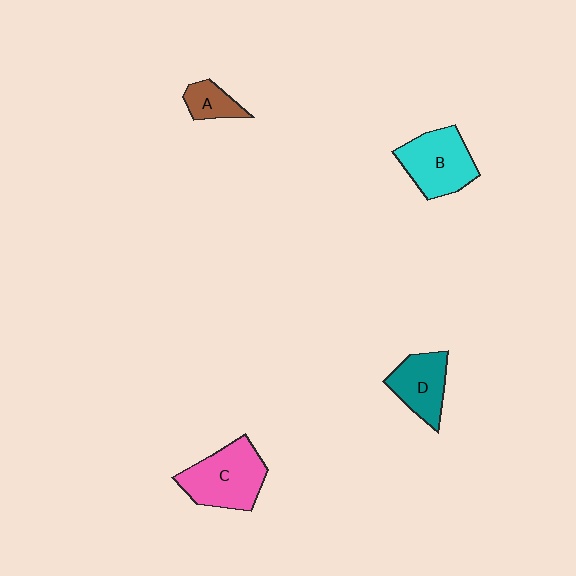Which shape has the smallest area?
Shape A (brown).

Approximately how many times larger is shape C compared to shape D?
Approximately 1.4 times.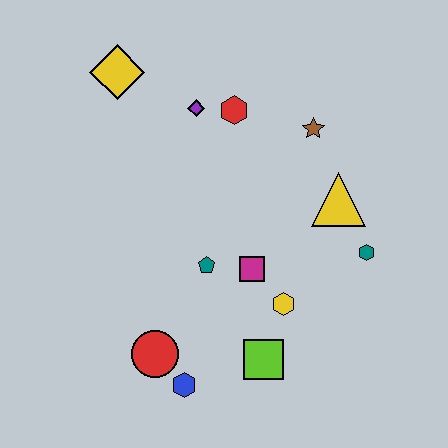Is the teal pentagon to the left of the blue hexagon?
No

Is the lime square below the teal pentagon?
Yes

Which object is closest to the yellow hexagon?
The magenta square is closest to the yellow hexagon.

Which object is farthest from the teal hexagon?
The yellow diamond is farthest from the teal hexagon.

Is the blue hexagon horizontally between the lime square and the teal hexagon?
No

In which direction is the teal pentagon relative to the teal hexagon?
The teal pentagon is to the left of the teal hexagon.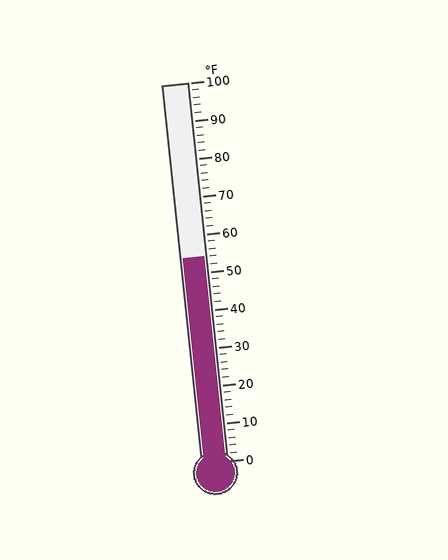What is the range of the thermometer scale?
The thermometer scale ranges from 0°F to 100°F.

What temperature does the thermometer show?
The thermometer shows approximately 54°F.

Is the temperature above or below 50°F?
The temperature is above 50°F.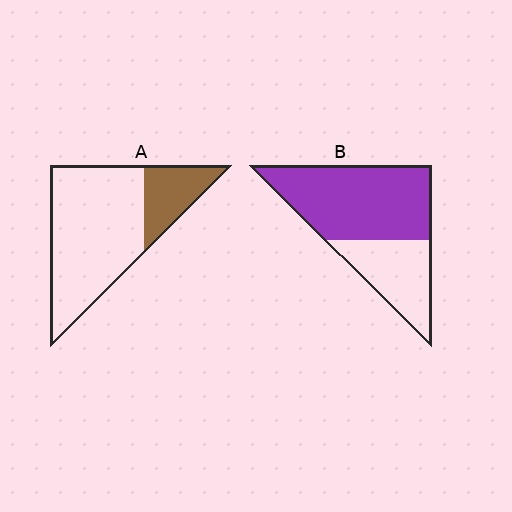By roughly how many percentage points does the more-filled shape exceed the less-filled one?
By roughly 40 percentage points (B over A).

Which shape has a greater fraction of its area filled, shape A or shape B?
Shape B.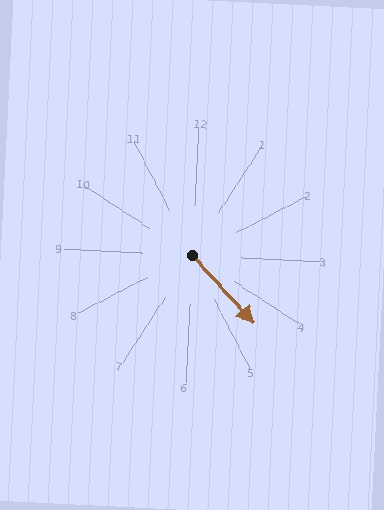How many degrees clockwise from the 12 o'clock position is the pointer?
Approximately 135 degrees.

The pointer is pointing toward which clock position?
Roughly 4 o'clock.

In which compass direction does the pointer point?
Southeast.